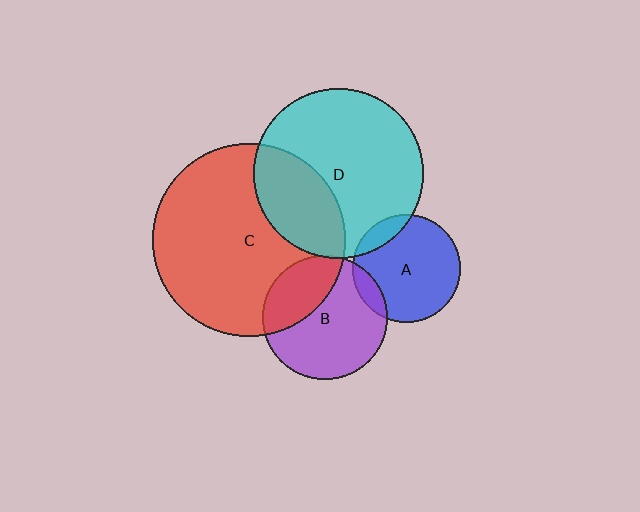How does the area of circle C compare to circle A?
Approximately 3.2 times.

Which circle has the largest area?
Circle C (red).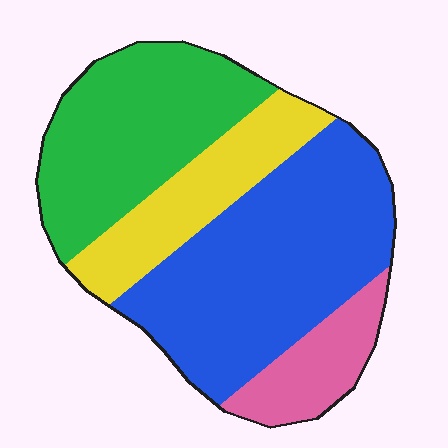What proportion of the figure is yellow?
Yellow covers around 15% of the figure.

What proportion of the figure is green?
Green takes up about one third (1/3) of the figure.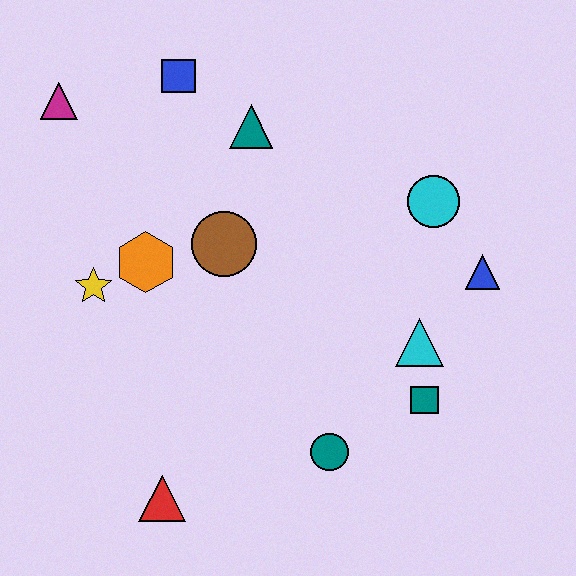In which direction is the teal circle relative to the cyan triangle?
The teal circle is below the cyan triangle.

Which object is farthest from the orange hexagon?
The blue triangle is farthest from the orange hexagon.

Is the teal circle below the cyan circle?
Yes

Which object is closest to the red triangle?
The teal circle is closest to the red triangle.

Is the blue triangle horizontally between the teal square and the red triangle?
No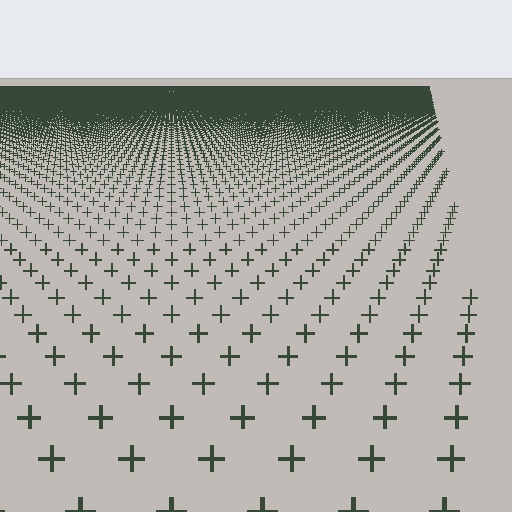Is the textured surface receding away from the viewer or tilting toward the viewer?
The surface is receding away from the viewer. Texture elements get smaller and denser toward the top.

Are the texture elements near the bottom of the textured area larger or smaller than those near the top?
Larger. Near the bottom, elements are closer to the viewer and appear at a bigger on-screen size.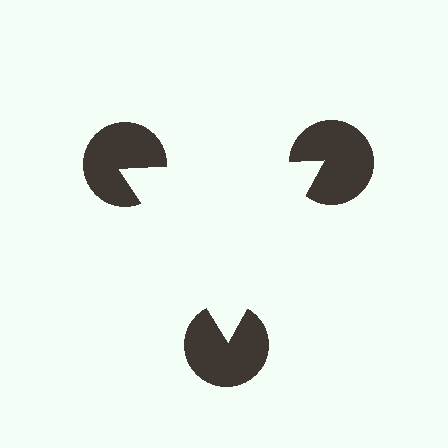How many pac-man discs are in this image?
There are 3 — one at each vertex of the illusory triangle.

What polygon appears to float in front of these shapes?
An illusory triangle — its edges are inferred from the aligned wedge cuts in the pac-man discs, not physically drawn.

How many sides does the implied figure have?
3 sides.